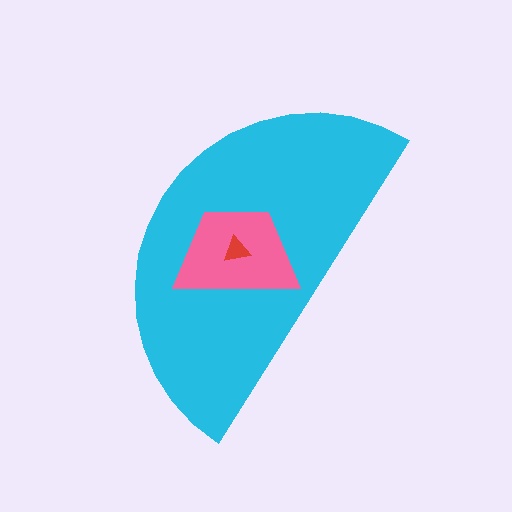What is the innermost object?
The red triangle.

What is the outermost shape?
The cyan semicircle.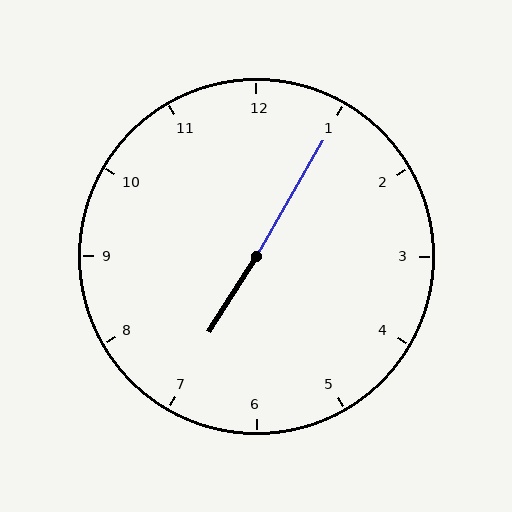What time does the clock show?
7:05.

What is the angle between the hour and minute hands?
Approximately 178 degrees.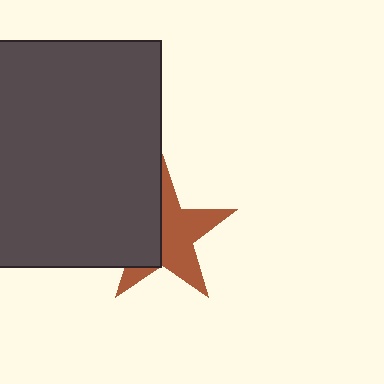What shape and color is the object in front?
The object in front is a dark gray square.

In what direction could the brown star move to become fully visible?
The brown star could move right. That would shift it out from behind the dark gray square entirely.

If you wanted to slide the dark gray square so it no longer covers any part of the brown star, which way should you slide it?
Slide it left — that is the most direct way to separate the two shapes.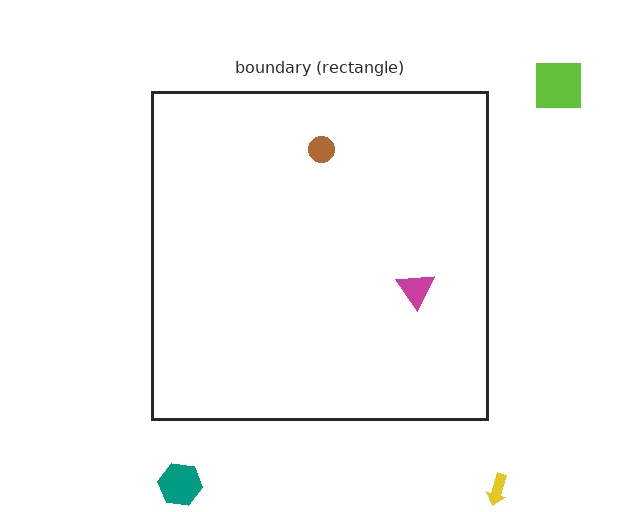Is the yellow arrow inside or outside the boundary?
Outside.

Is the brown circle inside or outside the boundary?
Inside.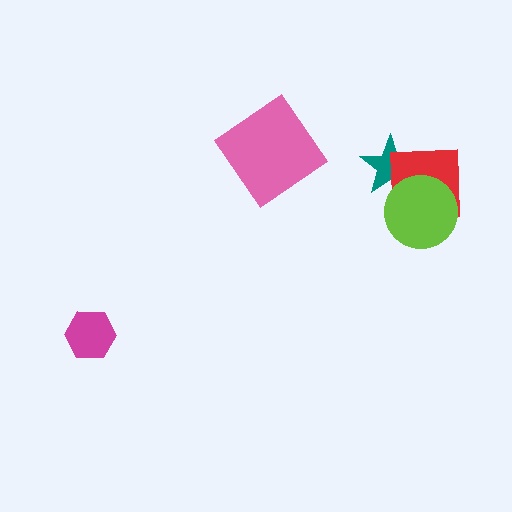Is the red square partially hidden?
Yes, it is partially covered by another shape.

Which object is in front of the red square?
The lime circle is in front of the red square.